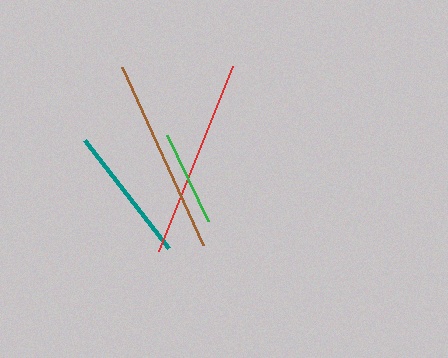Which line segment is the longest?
The red line is the longest at approximately 200 pixels.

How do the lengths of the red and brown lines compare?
The red and brown lines are approximately the same length.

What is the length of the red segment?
The red segment is approximately 200 pixels long.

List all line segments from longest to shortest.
From longest to shortest: red, brown, teal, green.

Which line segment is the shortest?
The green line is the shortest at approximately 95 pixels.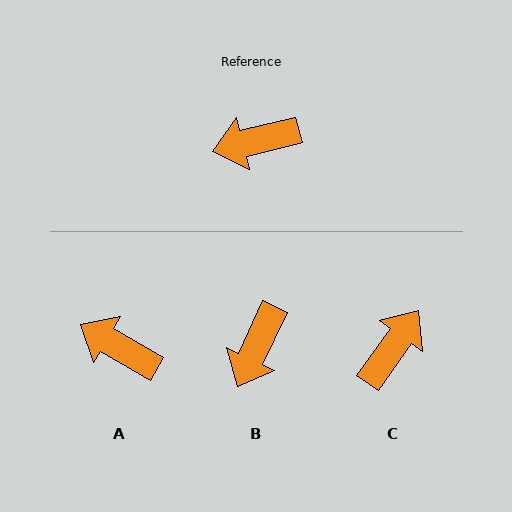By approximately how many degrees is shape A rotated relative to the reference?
Approximately 44 degrees clockwise.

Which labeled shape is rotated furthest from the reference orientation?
C, about 139 degrees away.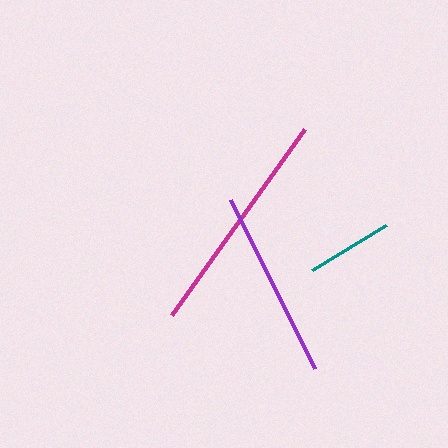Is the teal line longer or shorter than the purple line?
The purple line is longer than the teal line.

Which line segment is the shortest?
The teal line is the shortest at approximately 87 pixels.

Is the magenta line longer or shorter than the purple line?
The magenta line is longer than the purple line.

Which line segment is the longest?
The magenta line is the longest at approximately 229 pixels.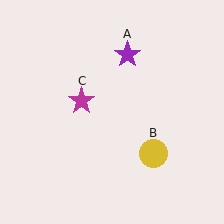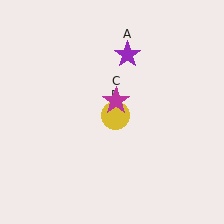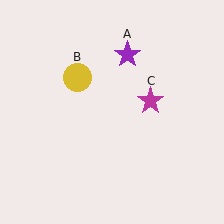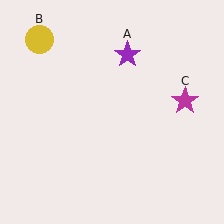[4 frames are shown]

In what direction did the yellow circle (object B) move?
The yellow circle (object B) moved up and to the left.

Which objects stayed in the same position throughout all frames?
Purple star (object A) remained stationary.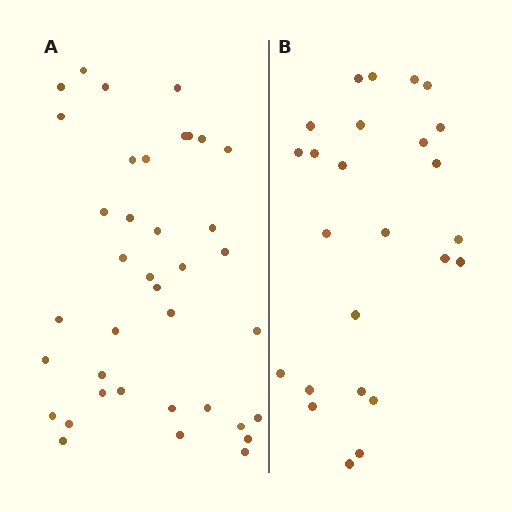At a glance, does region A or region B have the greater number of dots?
Region A (the left region) has more dots.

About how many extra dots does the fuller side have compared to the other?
Region A has approximately 15 more dots than region B.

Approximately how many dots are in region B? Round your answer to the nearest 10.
About 20 dots. (The exact count is 25, which rounds to 20.)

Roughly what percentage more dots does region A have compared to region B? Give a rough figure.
About 50% more.